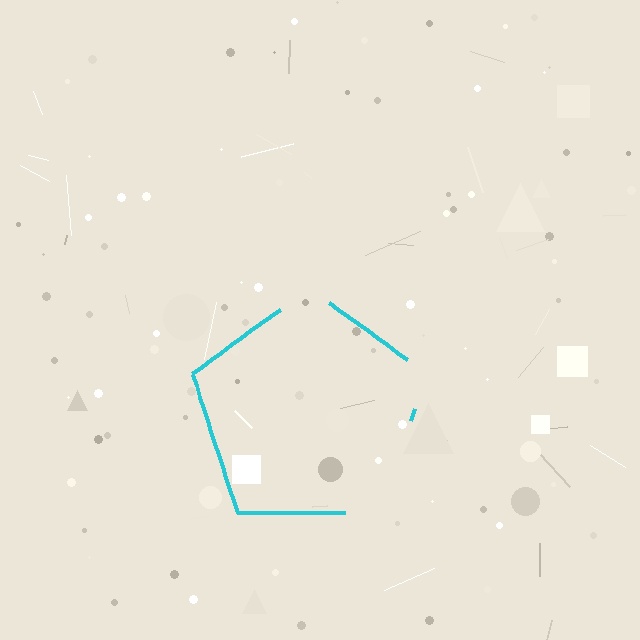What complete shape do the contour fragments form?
The contour fragments form a pentagon.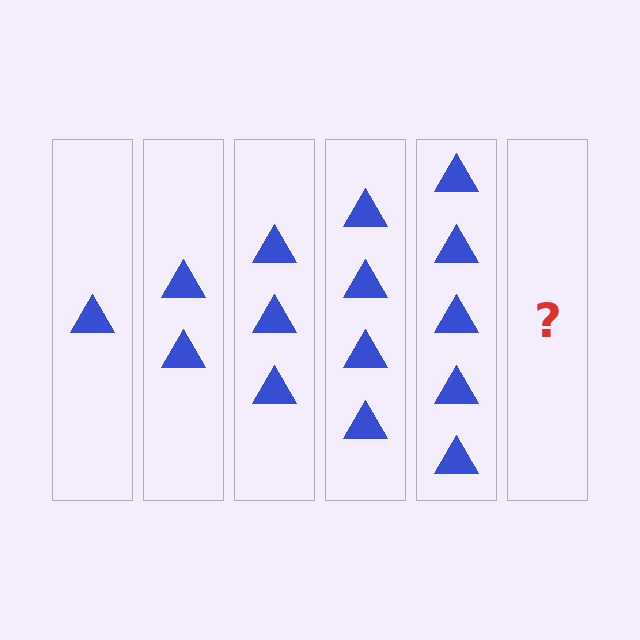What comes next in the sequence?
The next element should be 6 triangles.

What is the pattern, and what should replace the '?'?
The pattern is that each step adds one more triangle. The '?' should be 6 triangles.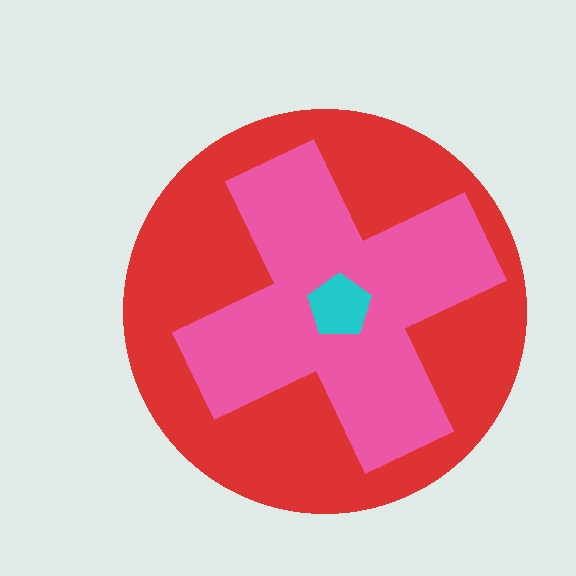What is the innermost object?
The cyan pentagon.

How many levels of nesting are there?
3.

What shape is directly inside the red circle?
The pink cross.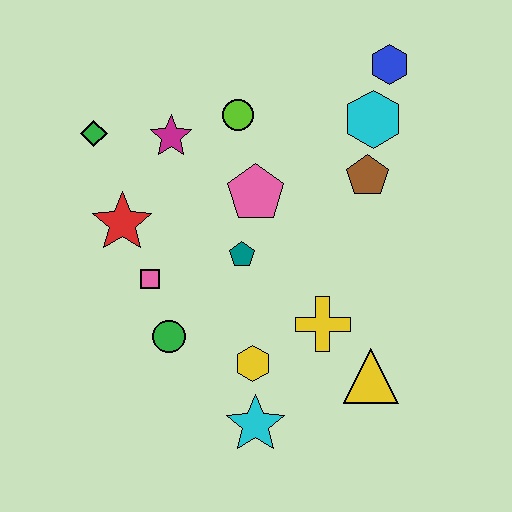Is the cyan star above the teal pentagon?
No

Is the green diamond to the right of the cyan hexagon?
No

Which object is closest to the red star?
The pink square is closest to the red star.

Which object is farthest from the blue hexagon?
The cyan star is farthest from the blue hexagon.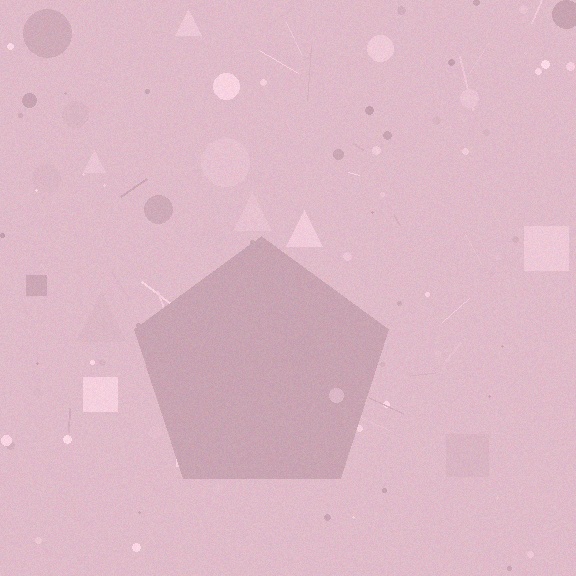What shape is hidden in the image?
A pentagon is hidden in the image.